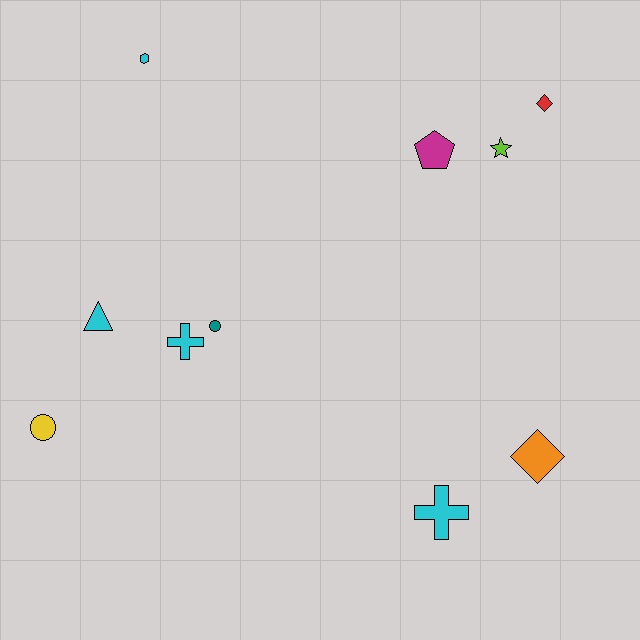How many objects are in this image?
There are 10 objects.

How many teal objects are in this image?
There is 1 teal object.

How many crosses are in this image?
There are 2 crosses.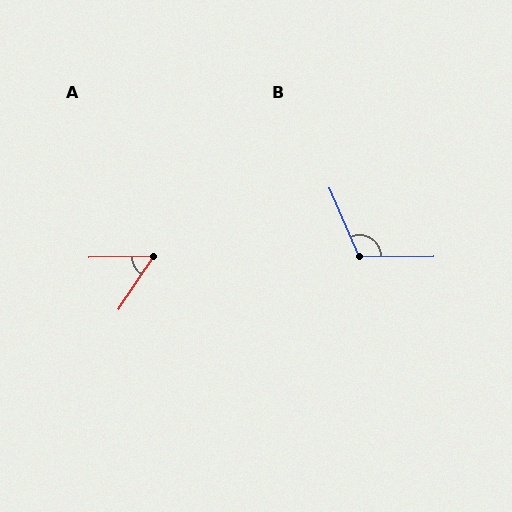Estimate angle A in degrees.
Approximately 55 degrees.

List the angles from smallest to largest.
A (55°), B (113°).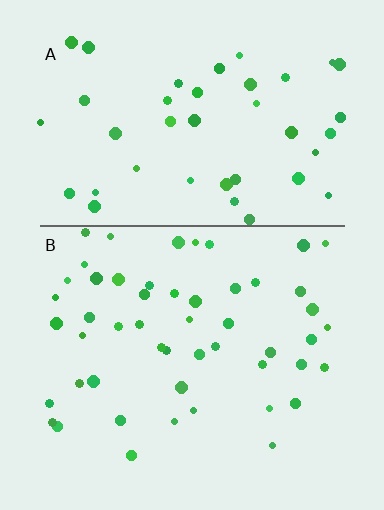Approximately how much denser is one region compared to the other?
Approximately 1.1× — region B over region A.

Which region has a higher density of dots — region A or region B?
B (the bottom).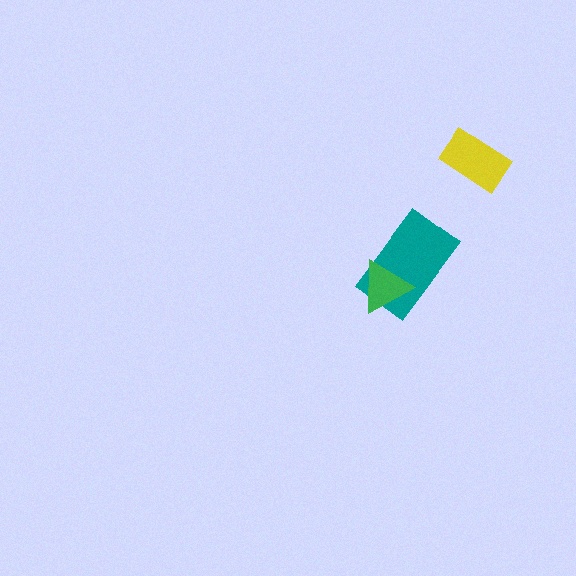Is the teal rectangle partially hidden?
Yes, it is partially covered by another shape.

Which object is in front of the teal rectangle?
The green triangle is in front of the teal rectangle.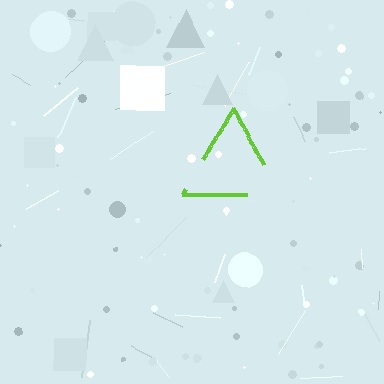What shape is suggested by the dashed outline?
The dashed outline suggests a triangle.